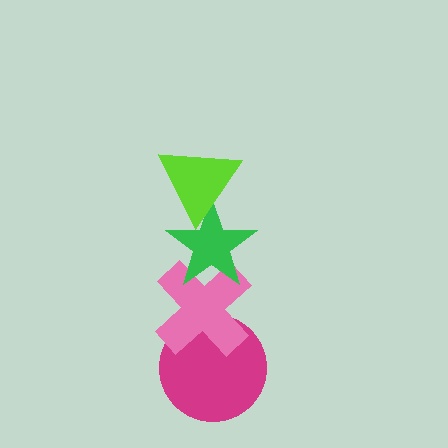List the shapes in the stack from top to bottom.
From top to bottom: the lime triangle, the green star, the pink cross, the magenta circle.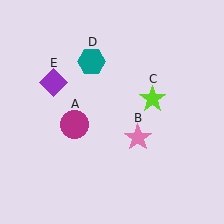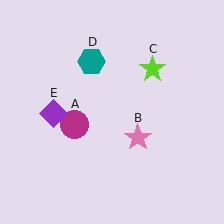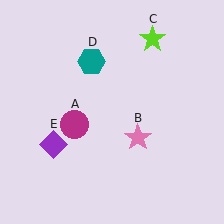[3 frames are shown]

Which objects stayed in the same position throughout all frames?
Magenta circle (object A) and pink star (object B) and teal hexagon (object D) remained stationary.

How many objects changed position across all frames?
2 objects changed position: lime star (object C), purple diamond (object E).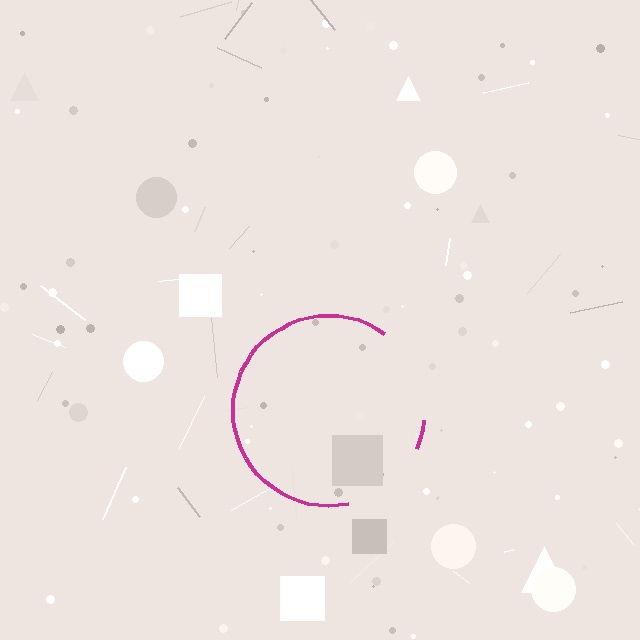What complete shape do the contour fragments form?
The contour fragments form a circle.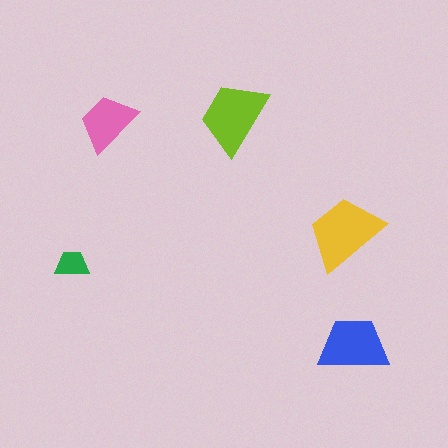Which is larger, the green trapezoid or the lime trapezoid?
The lime one.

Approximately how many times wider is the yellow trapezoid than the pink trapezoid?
About 1.5 times wider.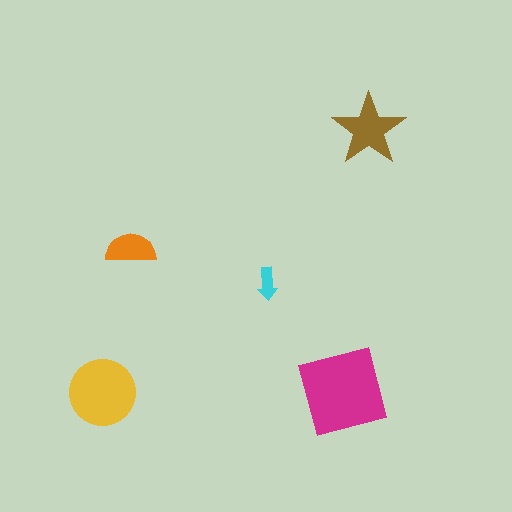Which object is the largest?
The magenta square.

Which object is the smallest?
The cyan arrow.